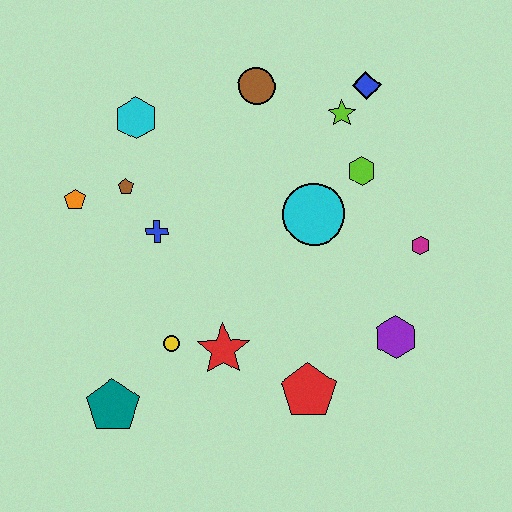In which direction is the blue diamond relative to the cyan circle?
The blue diamond is above the cyan circle.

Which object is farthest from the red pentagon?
The cyan hexagon is farthest from the red pentagon.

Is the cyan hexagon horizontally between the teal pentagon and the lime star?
Yes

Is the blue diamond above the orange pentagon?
Yes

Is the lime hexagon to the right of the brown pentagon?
Yes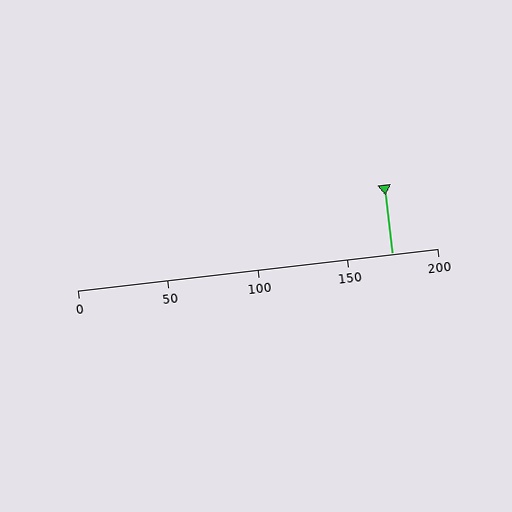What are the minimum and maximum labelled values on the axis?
The axis runs from 0 to 200.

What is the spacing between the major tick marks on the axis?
The major ticks are spaced 50 apart.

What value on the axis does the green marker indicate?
The marker indicates approximately 175.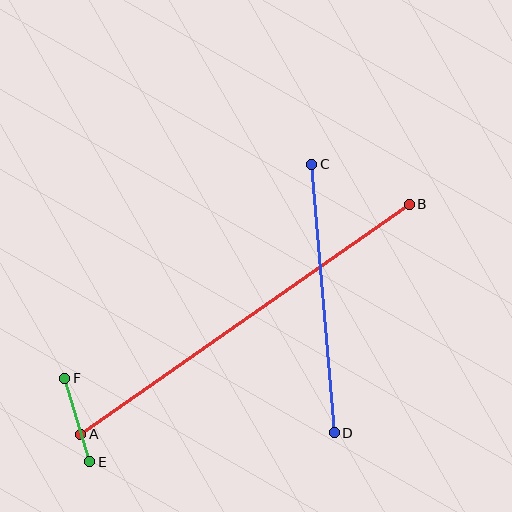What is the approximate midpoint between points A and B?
The midpoint is at approximately (245, 319) pixels.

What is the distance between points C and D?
The distance is approximately 270 pixels.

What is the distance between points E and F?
The distance is approximately 87 pixels.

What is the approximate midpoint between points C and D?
The midpoint is at approximately (323, 298) pixels.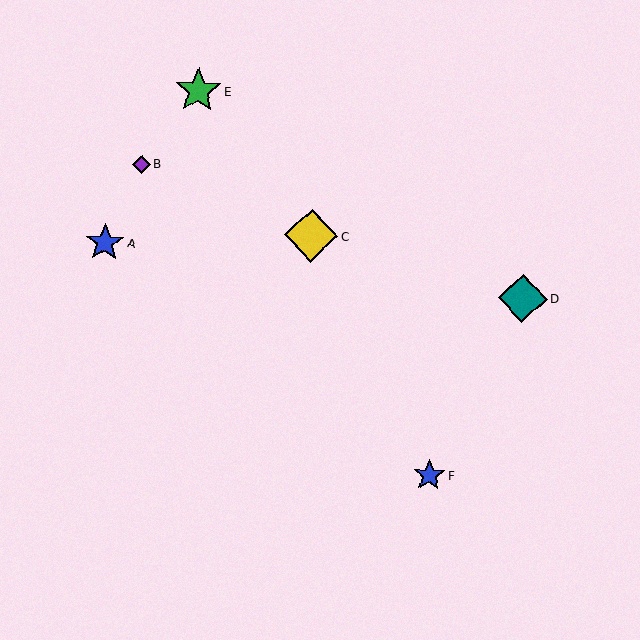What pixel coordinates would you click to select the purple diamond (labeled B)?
Click at (142, 164) to select the purple diamond B.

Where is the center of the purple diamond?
The center of the purple diamond is at (142, 164).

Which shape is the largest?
The yellow diamond (labeled C) is the largest.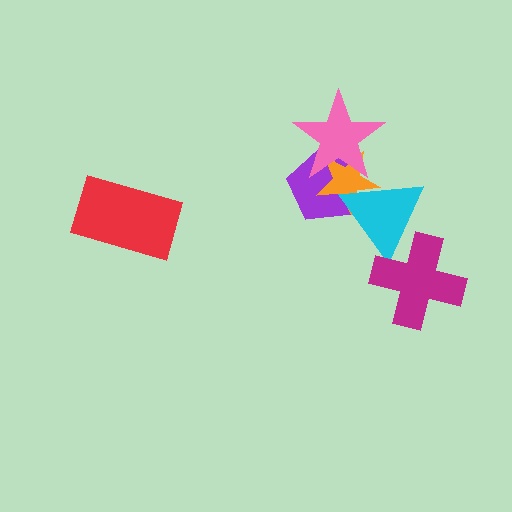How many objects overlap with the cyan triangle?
3 objects overlap with the cyan triangle.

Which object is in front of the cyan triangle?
The magenta cross is in front of the cyan triangle.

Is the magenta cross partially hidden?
No, no other shape covers it.